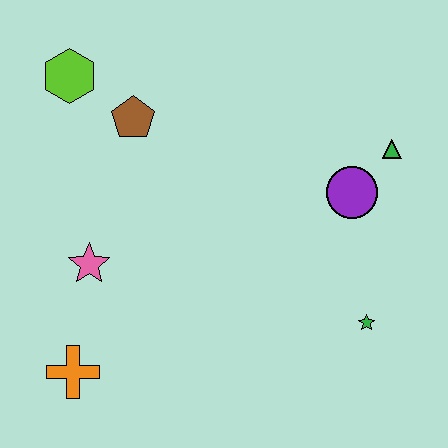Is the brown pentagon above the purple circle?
Yes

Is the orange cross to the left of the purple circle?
Yes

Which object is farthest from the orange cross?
The green triangle is farthest from the orange cross.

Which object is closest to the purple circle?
The green triangle is closest to the purple circle.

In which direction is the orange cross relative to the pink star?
The orange cross is below the pink star.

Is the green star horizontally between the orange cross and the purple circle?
No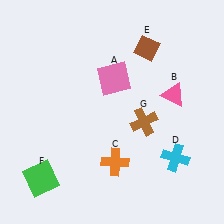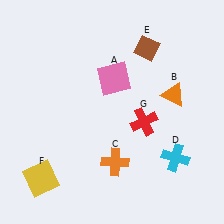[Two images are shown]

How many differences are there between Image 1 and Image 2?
There are 3 differences between the two images.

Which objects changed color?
B changed from pink to orange. F changed from green to yellow. G changed from brown to red.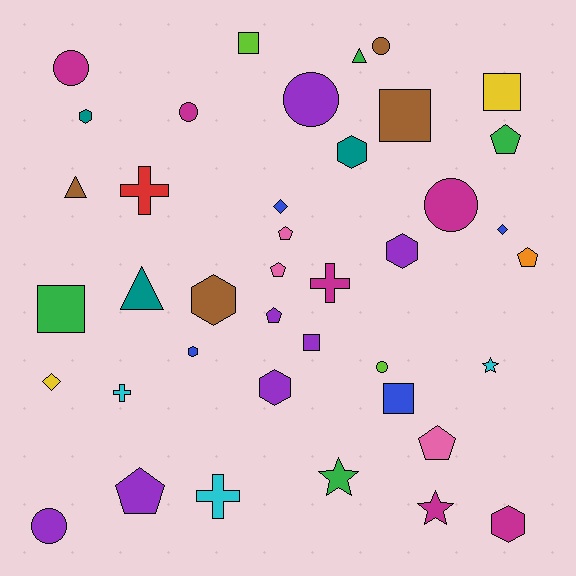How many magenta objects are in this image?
There are 6 magenta objects.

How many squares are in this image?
There are 6 squares.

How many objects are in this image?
There are 40 objects.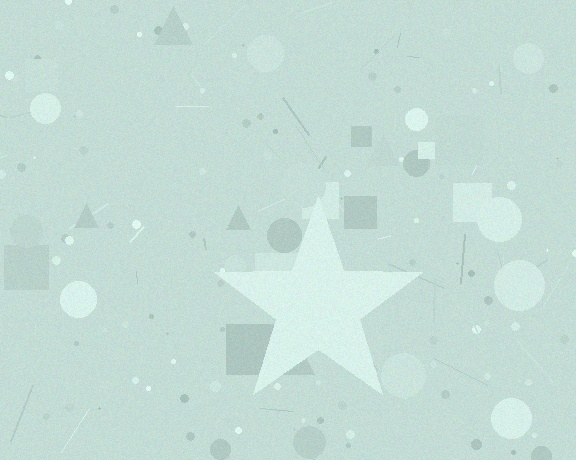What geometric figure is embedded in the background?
A star is embedded in the background.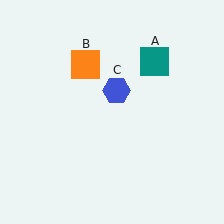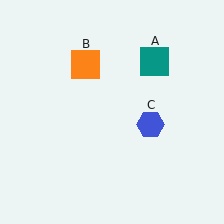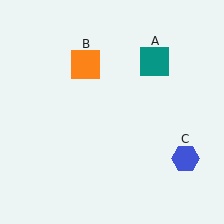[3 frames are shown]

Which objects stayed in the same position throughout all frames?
Teal square (object A) and orange square (object B) remained stationary.